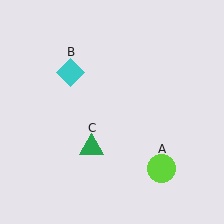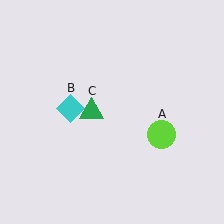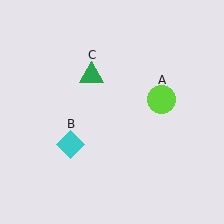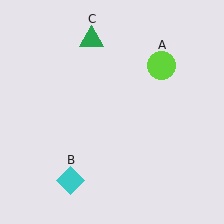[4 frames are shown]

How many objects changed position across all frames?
3 objects changed position: lime circle (object A), cyan diamond (object B), green triangle (object C).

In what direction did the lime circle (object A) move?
The lime circle (object A) moved up.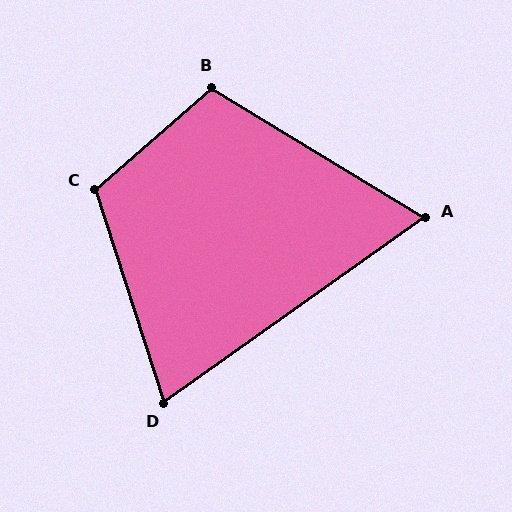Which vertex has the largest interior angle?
C, at approximately 113 degrees.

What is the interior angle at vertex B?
Approximately 108 degrees (obtuse).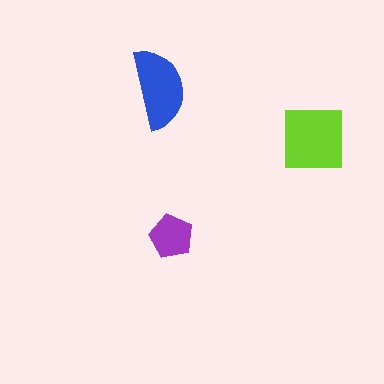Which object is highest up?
The blue semicircle is topmost.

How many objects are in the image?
There are 3 objects in the image.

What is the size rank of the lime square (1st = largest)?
1st.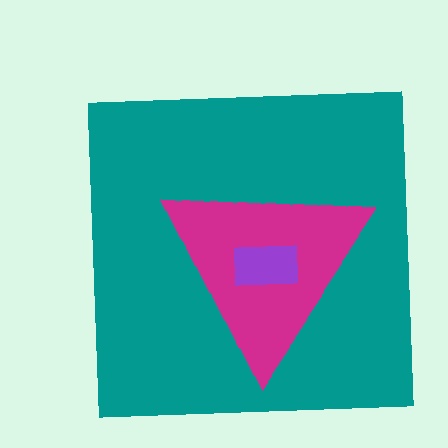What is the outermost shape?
The teal square.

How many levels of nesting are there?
3.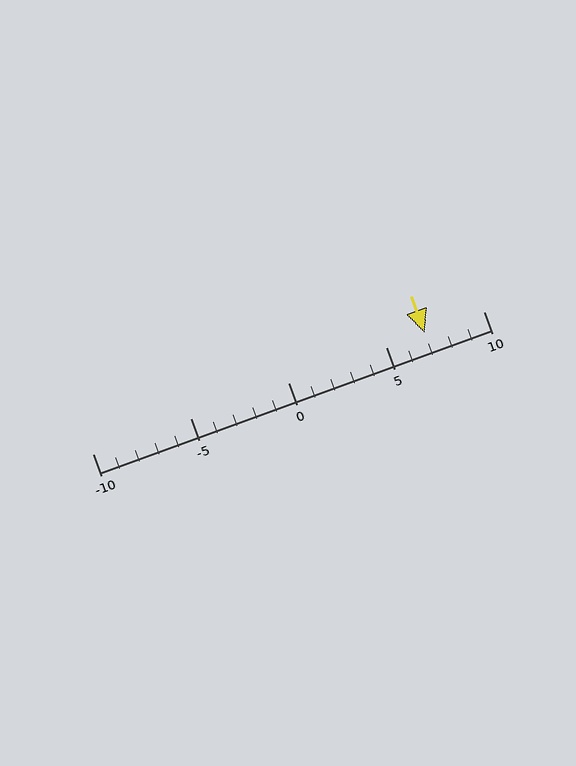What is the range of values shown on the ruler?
The ruler shows values from -10 to 10.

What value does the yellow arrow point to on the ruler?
The yellow arrow points to approximately 7.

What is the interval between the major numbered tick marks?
The major tick marks are spaced 5 units apart.